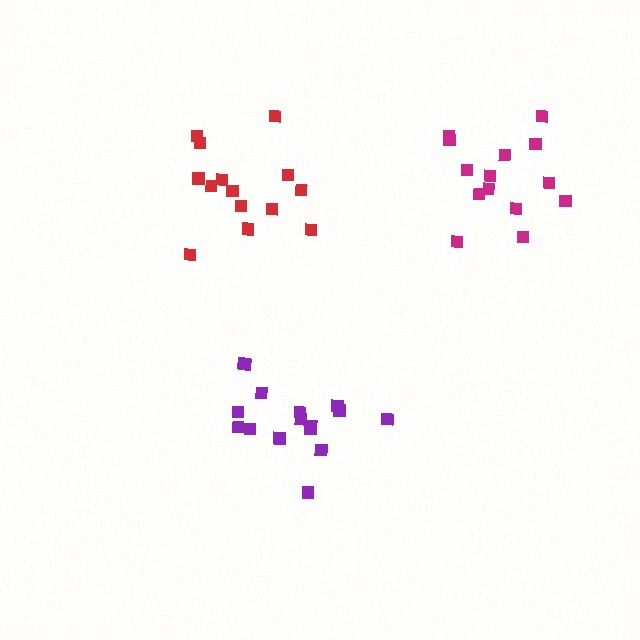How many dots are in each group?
Group 1: 16 dots, Group 2: 14 dots, Group 3: 14 dots (44 total).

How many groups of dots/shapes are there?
There are 3 groups.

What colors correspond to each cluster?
The clusters are colored: purple, red, magenta.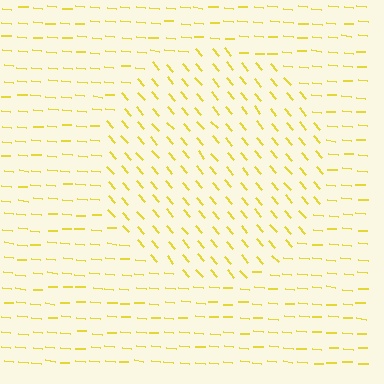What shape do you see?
I see a circle.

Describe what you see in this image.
The image is filled with small yellow line segments. A circle region in the image has lines oriented differently from the surrounding lines, creating a visible texture boundary.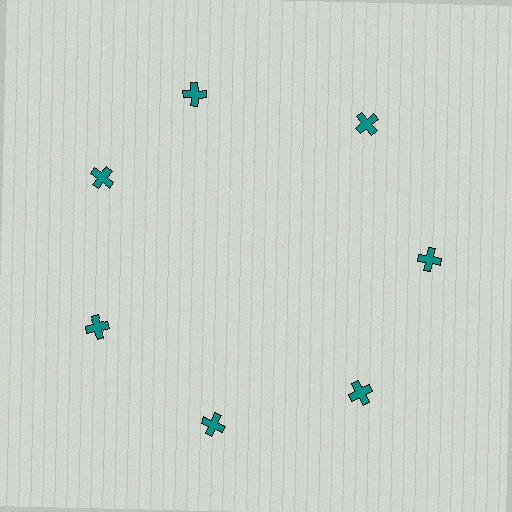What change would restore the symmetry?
The symmetry would be restored by rotating it back into even spacing with its neighbors so that all 7 crosses sit at equal angles and equal distance from the center.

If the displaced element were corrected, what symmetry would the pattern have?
It would have 7-fold rotational symmetry — the pattern would map onto itself every 51 degrees.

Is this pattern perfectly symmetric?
No. The 7 teal crosses are arranged in a ring, but one element near the 12 o'clock position is rotated out of alignment along the ring, breaking the 7-fold rotational symmetry.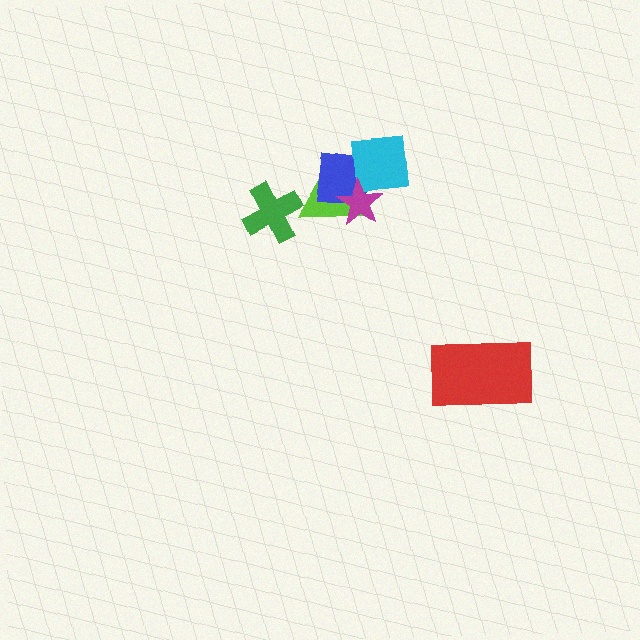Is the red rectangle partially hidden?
No, no other shape covers it.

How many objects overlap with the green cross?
1 object overlaps with the green cross.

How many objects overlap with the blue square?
3 objects overlap with the blue square.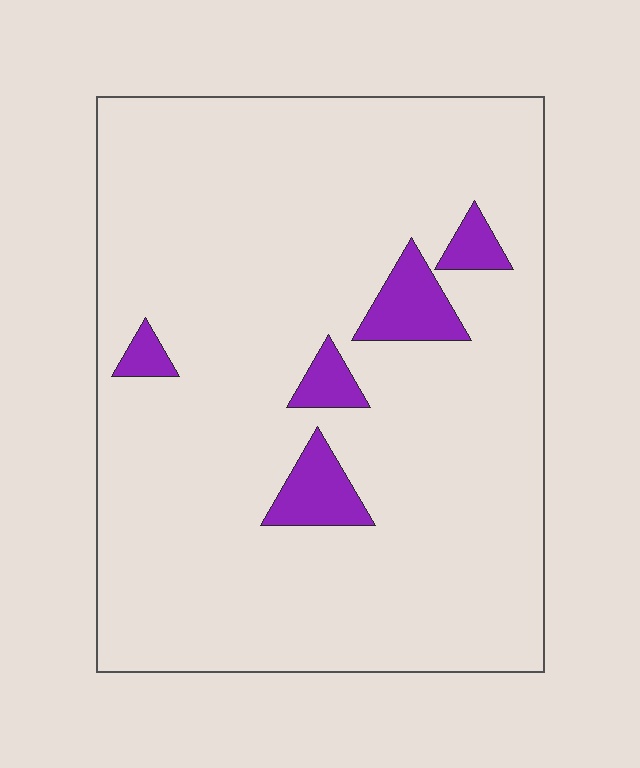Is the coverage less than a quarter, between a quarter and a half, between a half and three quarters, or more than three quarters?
Less than a quarter.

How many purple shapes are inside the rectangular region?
5.